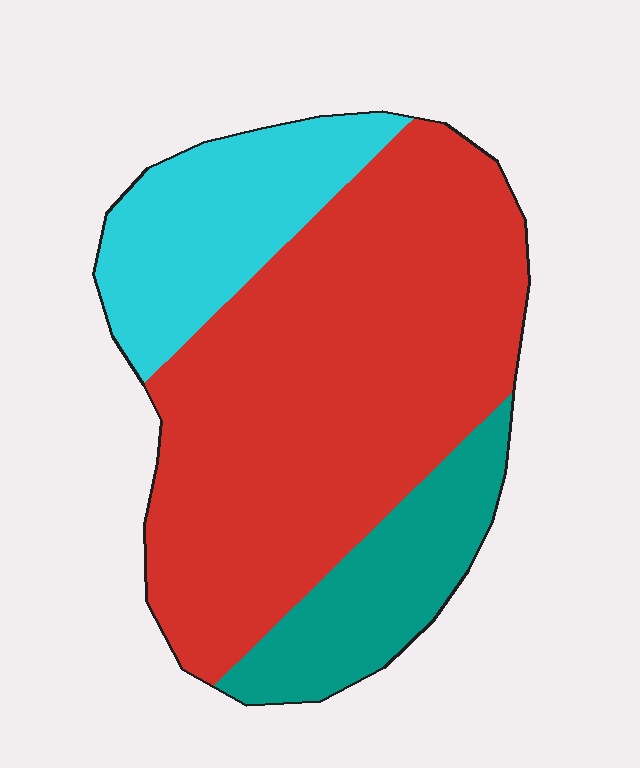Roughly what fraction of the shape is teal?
Teal covers 17% of the shape.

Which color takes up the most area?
Red, at roughly 65%.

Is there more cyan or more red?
Red.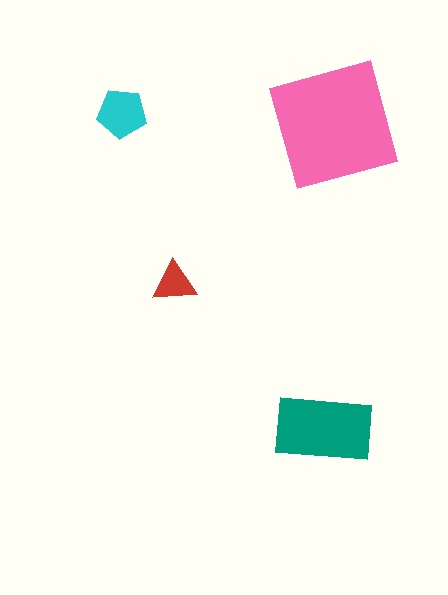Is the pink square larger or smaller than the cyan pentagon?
Larger.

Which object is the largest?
The pink square.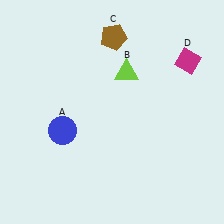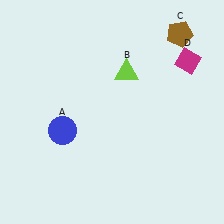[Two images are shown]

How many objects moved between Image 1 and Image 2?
1 object moved between the two images.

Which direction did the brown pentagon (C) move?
The brown pentagon (C) moved right.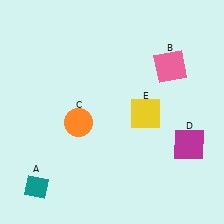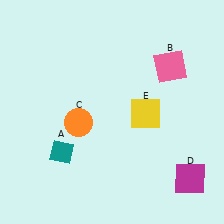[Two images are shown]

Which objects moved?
The objects that moved are: the teal diamond (A), the magenta square (D).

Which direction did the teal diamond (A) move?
The teal diamond (A) moved up.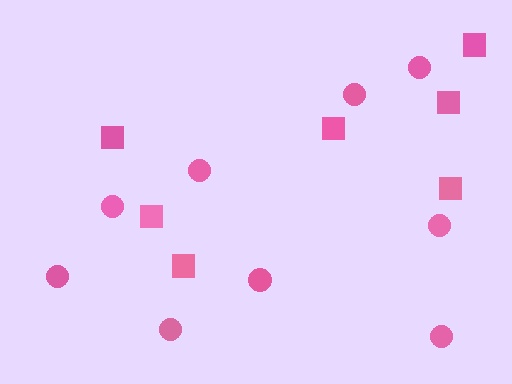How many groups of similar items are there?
There are 2 groups: one group of squares (7) and one group of circles (9).